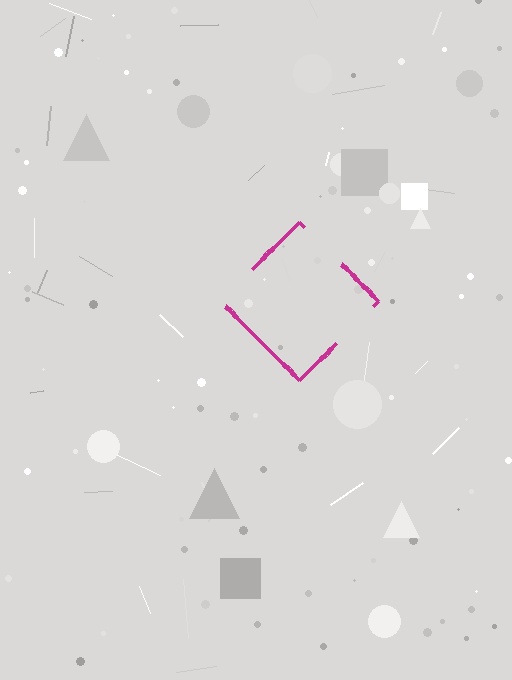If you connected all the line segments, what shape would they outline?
They would outline a diamond.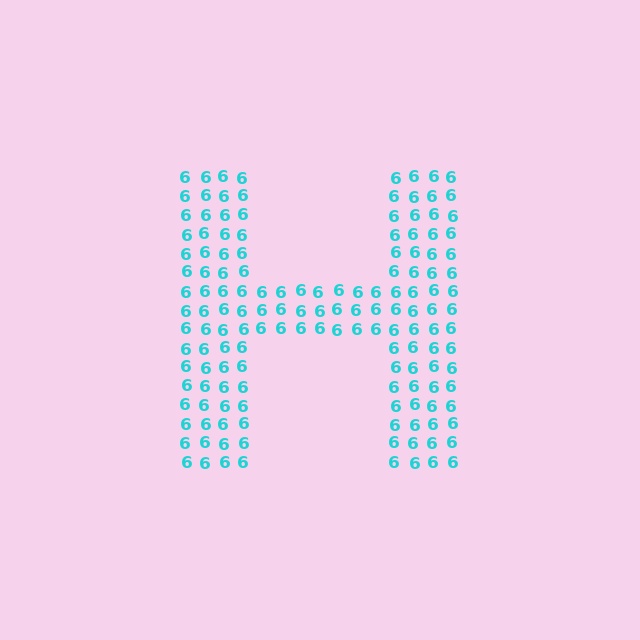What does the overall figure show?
The overall figure shows the letter H.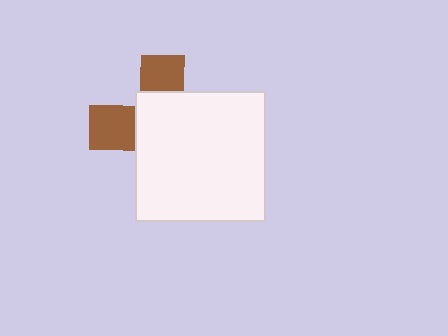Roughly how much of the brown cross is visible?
A small part of it is visible (roughly 33%).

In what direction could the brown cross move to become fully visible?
The brown cross could move toward the upper-left. That would shift it out from behind the white square entirely.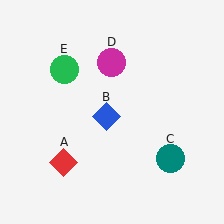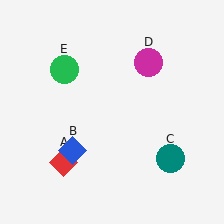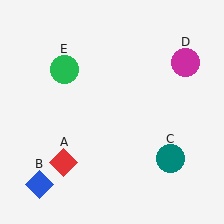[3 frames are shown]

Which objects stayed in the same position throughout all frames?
Red diamond (object A) and teal circle (object C) and green circle (object E) remained stationary.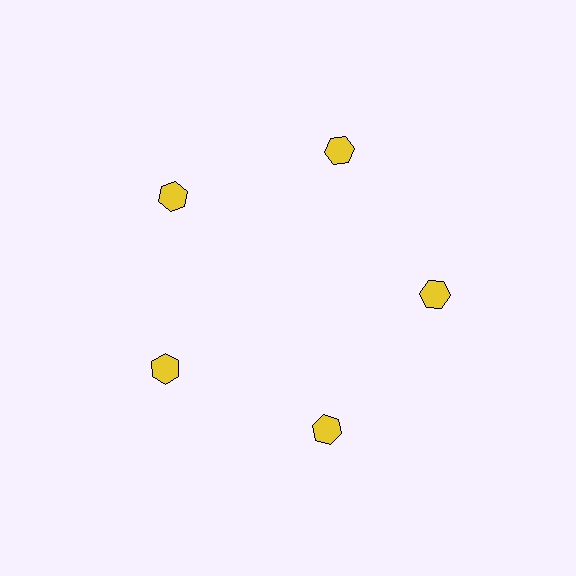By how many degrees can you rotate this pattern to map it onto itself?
The pattern maps onto itself every 72 degrees of rotation.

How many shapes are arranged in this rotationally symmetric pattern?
There are 5 shapes, arranged in 5 groups of 1.